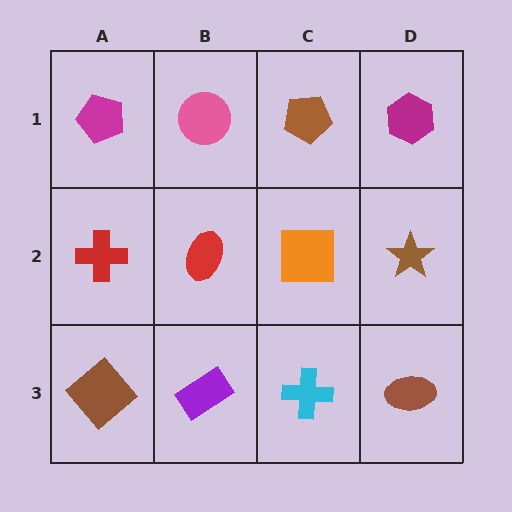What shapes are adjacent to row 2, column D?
A magenta hexagon (row 1, column D), a brown ellipse (row 3, column D), an orange square (row 2, column C).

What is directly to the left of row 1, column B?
A magenta pentagon.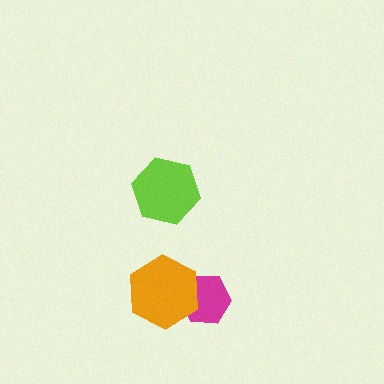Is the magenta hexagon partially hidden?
Yes, it is partially covered by another shape.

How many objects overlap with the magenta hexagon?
1 object overlaps with the magenta hexagon.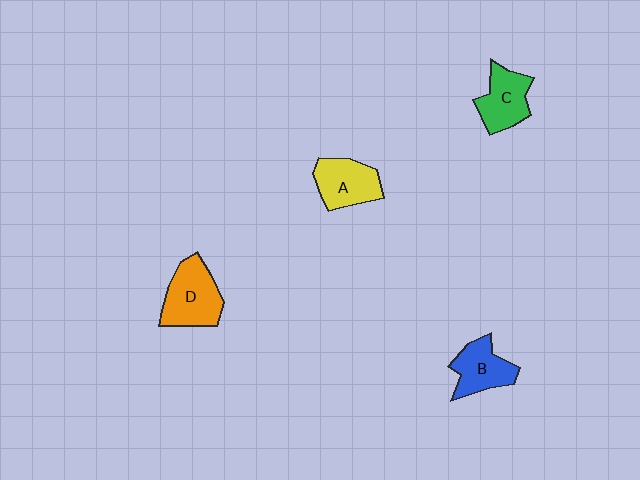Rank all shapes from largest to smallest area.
From largest to smallest: D (orange), A (yellow), C (green), B (blue).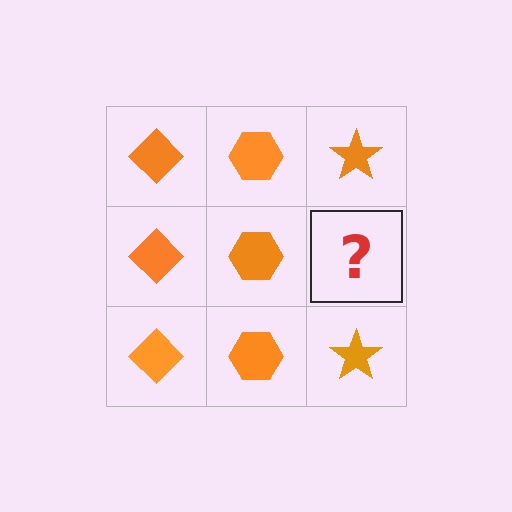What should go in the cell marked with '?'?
The missing cell should contain an orange star.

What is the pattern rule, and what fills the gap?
The rule is that each column has a consistent shape. The gap should be filled with an orange star.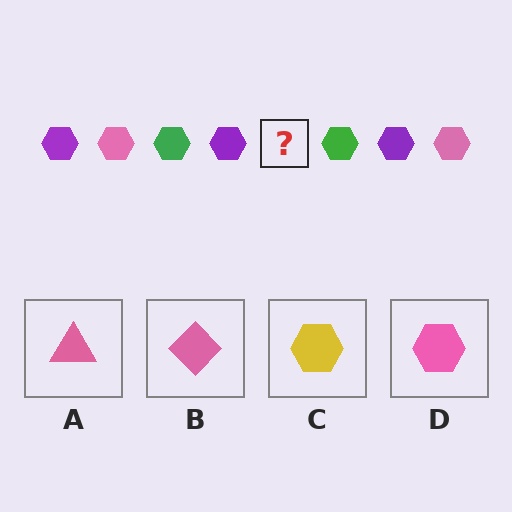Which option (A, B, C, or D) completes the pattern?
D.